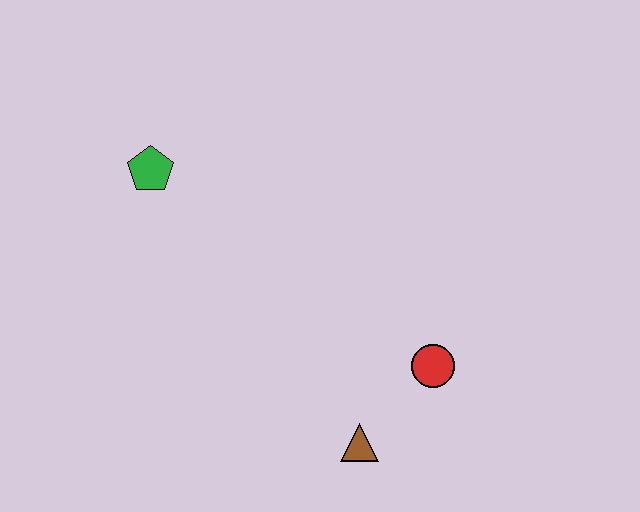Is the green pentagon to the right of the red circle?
No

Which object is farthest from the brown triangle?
The green pentagon is farthest from the brown triangle.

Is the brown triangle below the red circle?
Yes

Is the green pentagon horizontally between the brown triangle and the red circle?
No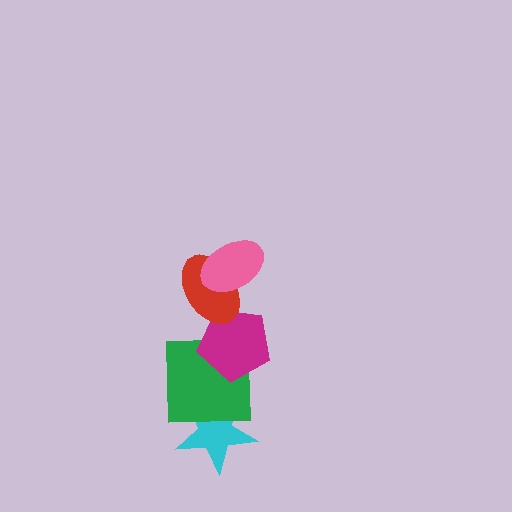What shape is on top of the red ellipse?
The pink ellipse is on top of the red ellipse.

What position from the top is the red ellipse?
The red ellipse is 2nd from the top.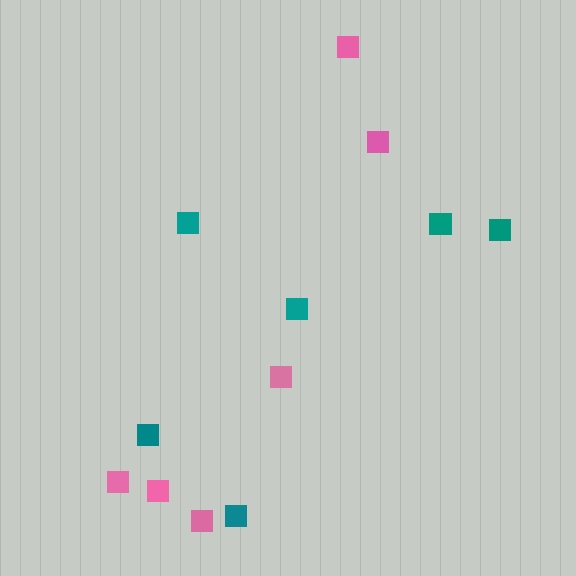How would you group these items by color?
There are 2 groups: one group of pink squares (6) and one group of teal squares (6).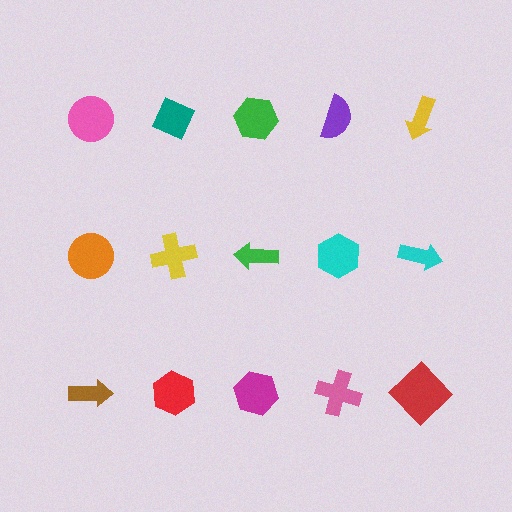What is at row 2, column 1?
An orange circle.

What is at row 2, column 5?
A cyan arrow.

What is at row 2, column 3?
A green arrow.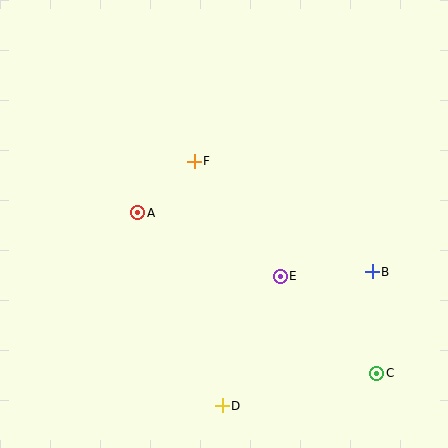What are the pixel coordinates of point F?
Point F is at (194, 161).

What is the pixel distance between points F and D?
The distance between F and D is 246 pixels.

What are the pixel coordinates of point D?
Point D is at (222, 406).